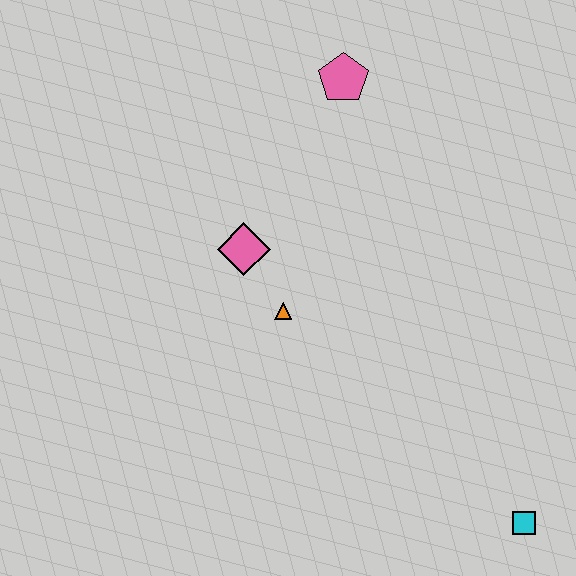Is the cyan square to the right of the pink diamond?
Yes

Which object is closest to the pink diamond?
The orange triangle is closest to the pink diamond.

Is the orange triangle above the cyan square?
Yes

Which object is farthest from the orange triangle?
The cyan square is farthest from the orange triangle.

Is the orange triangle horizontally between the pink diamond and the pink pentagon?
Yes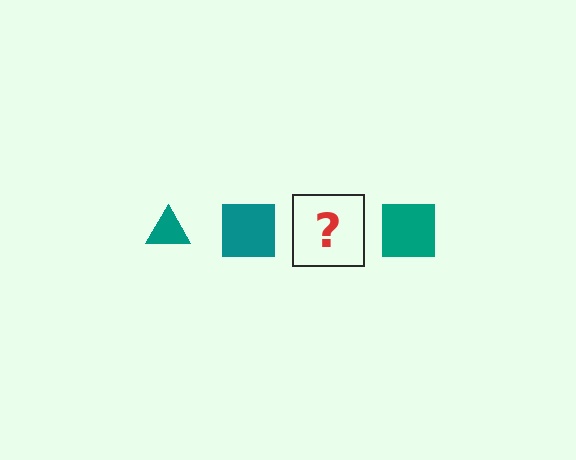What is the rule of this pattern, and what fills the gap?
The rule is that the pattern cycles through triangle, square shapes in teal. The gap should be filled with a teal triangle.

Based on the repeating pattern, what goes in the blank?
The blank should be a teal triangle.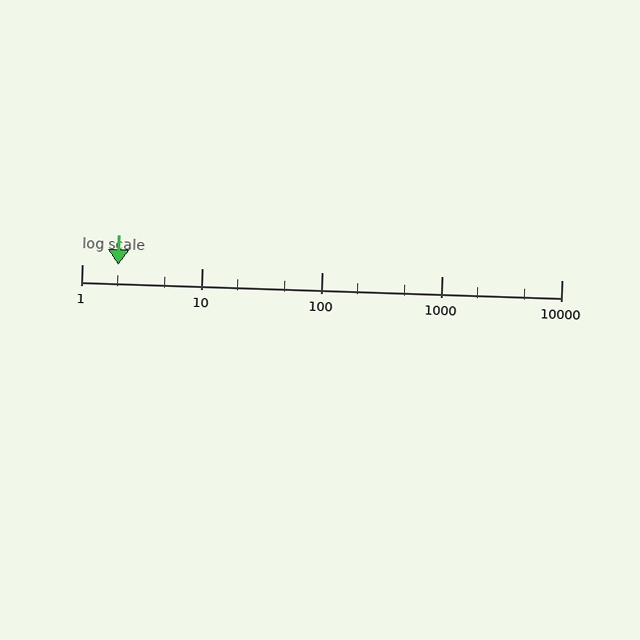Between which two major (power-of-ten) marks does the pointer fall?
The pointer is between 1 and 10.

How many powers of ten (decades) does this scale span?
The scale spans 4 decades, from 1 to 10000.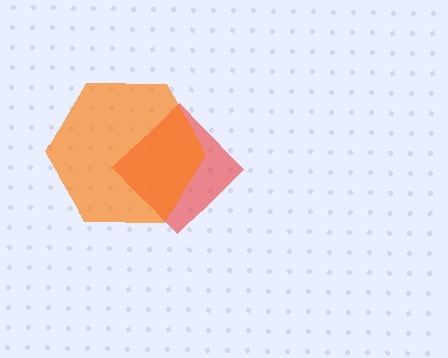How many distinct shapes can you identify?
There are 2 distinct shapes: a red diamond, an orange hexagon.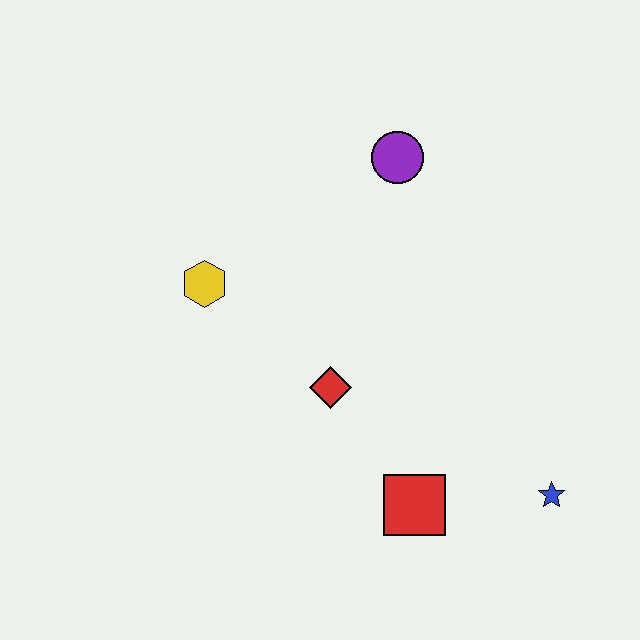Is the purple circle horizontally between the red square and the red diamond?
Yes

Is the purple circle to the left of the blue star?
Yes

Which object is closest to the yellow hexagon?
The red diamond is closest to the yellow hexagon.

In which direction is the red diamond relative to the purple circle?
The red diamond is below the purple circle.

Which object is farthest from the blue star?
The yellow hexagon is farthest from the blue star.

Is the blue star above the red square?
Yes